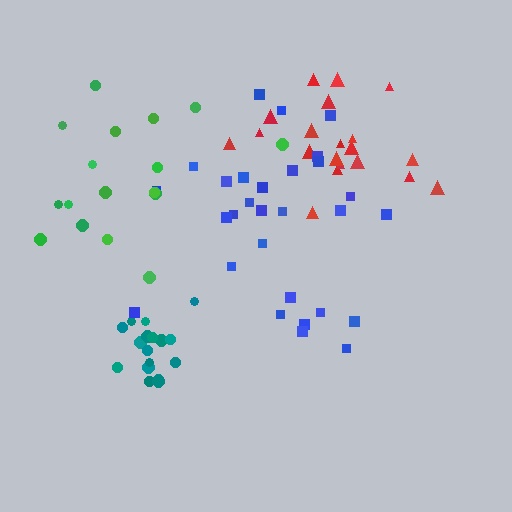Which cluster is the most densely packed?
Teal.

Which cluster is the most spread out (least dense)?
Green.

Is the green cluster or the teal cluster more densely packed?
Teal.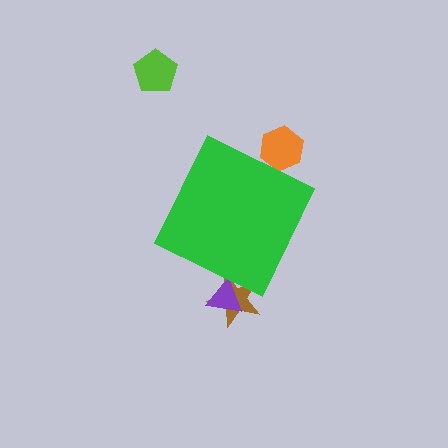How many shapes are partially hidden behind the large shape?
3 shapes are partially hidden.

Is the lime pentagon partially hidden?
No, the lime pentagon is fully visible.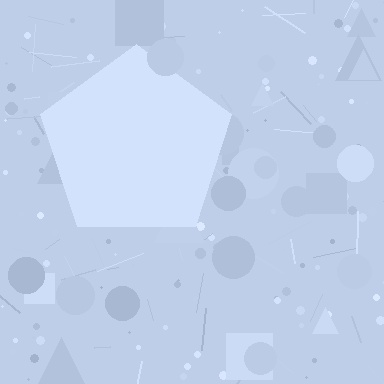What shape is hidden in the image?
A pentagon is hidden in the image.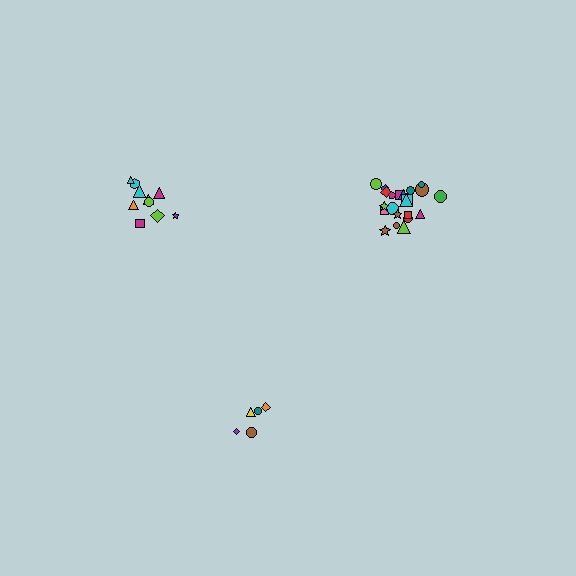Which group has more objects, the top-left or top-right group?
The top-right group.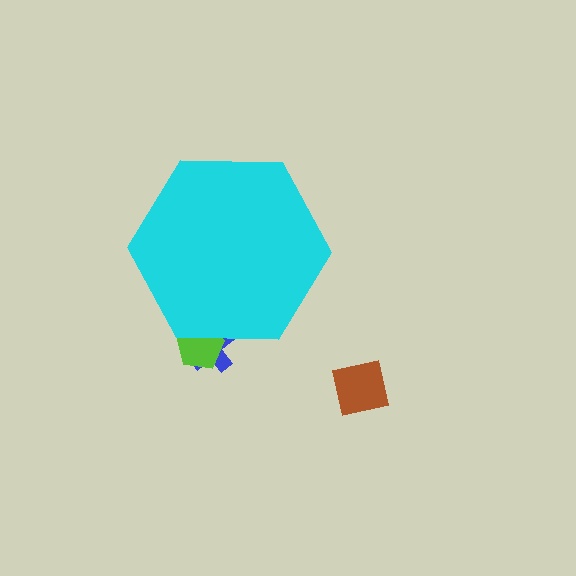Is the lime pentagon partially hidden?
Yes, the lime pentagon is partially hidden behind the cyan hexagon.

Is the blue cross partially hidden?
Yes, the blue cross is partially hidden behind the cyan hexagon.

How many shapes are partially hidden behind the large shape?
2 shapes are partially hidden.